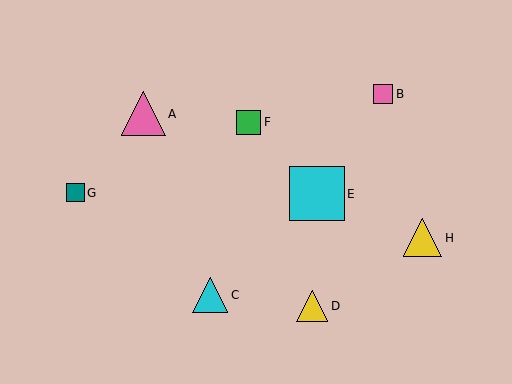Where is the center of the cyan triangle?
The center of the cyan triangle is at (210, 295).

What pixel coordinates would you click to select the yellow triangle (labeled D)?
Click at (312, 306) to select the yellow triangle D.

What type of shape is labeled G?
Shape G is a teal square.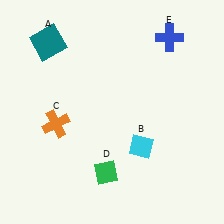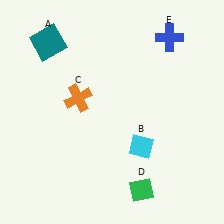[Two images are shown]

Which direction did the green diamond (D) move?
The green diamond (D) moved right.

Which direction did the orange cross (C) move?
The orange cross (C) moved up.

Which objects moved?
The objects that moved are: the orange cross (C), the green diamond (D).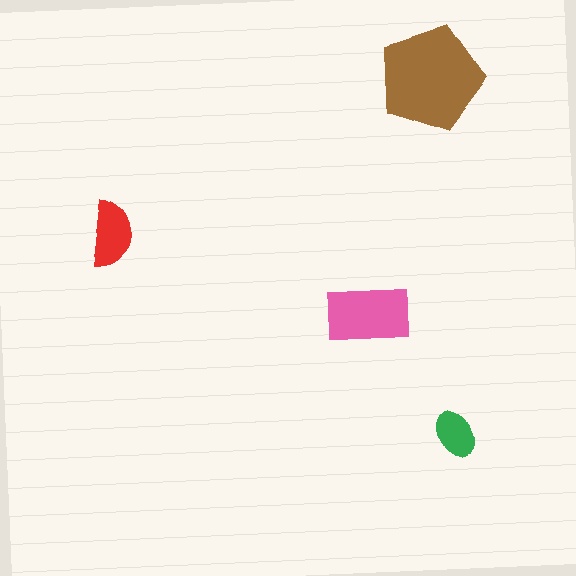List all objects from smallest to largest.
The green ellipse, the red semicircle, the pink rectangle, the brown pentagon.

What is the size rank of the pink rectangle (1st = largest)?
2nd.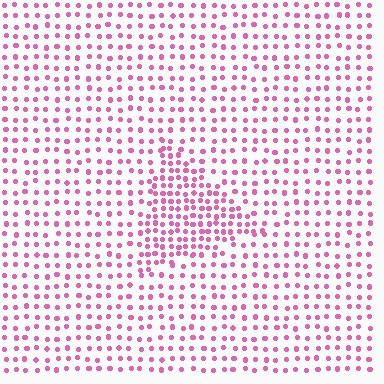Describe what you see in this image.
The image contains small pink elements arranged at two different densities. A triangle-shaped region is visible where the elements are more densely packed than the surrounding area.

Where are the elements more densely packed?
The elements are more densely packed inside the triangle boundary.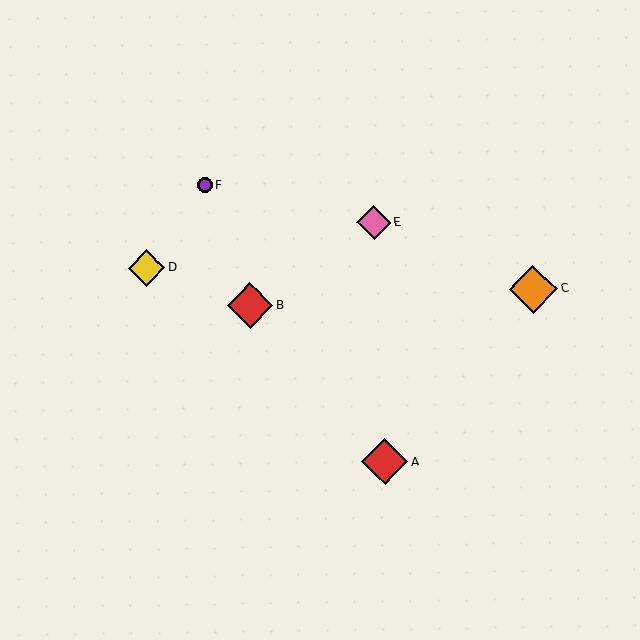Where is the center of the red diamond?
The center of the red diamond is at (250, 306).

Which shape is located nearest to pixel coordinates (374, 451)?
The red diamond (labeled A) at (385, 462) is nearest to that location.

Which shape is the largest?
The orange diamond (labeled C) is the largest.